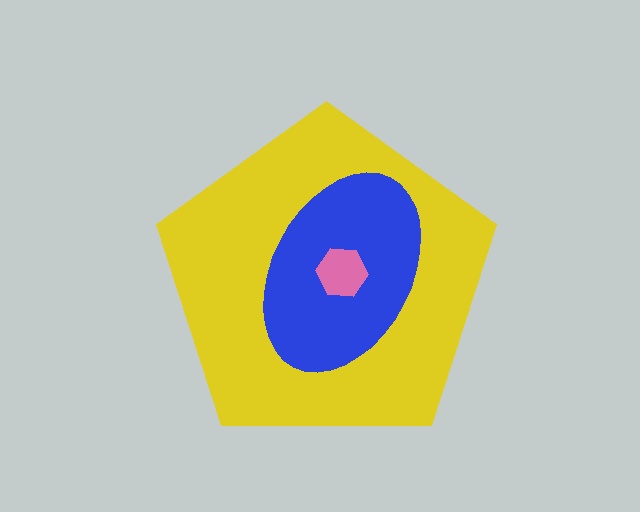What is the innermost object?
The pink hexagon.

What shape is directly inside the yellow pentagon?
The blue ellipse.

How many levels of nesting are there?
3.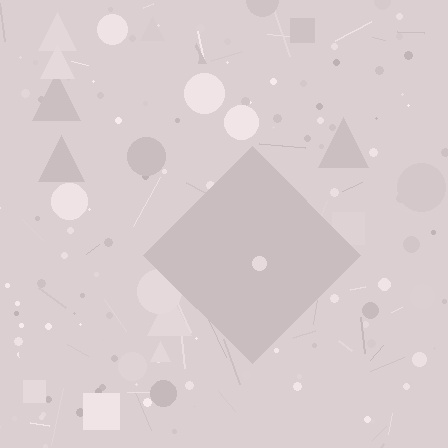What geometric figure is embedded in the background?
A diamond is embedded in the background.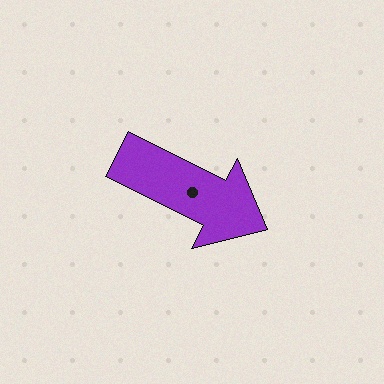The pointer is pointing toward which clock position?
Roughly 4 o'clock.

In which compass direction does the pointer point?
Southeast.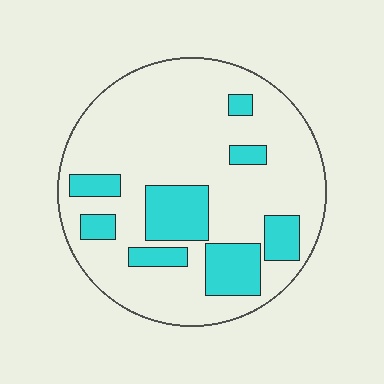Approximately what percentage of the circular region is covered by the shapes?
Approximately 20%.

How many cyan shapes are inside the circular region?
8.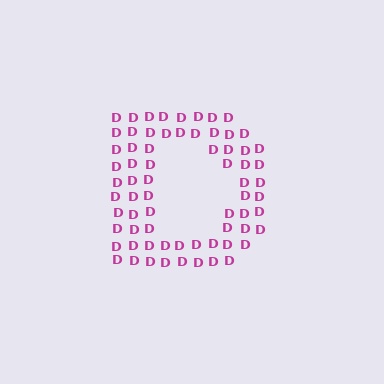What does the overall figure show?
The overall figure shows the letter D.